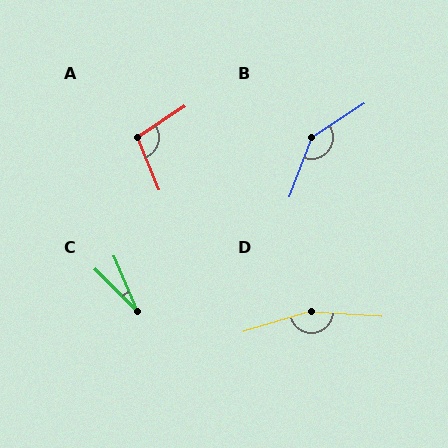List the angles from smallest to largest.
C (22°), A (102°), B (144°), D (159°).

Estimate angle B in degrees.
Approximately 144 degrees.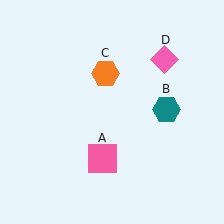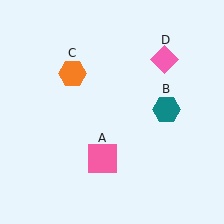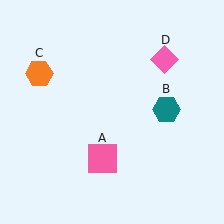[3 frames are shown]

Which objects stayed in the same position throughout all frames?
Pink square (object A) and teal hexagon (object B) and pink diamond (object D) remained stationary.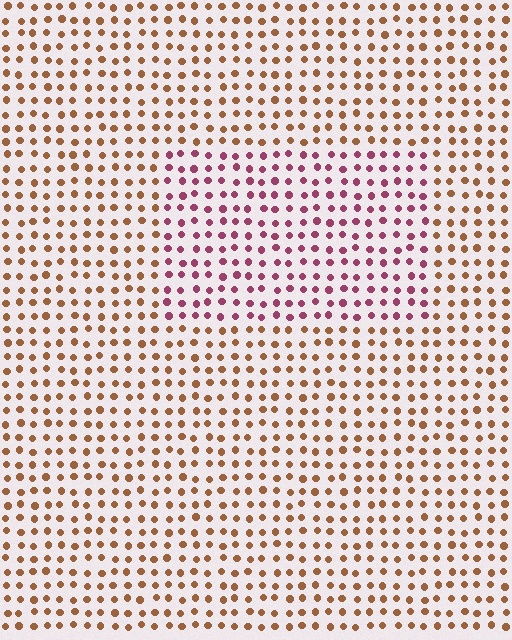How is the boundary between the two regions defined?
The boundary is defined purely by a slight shift in hue (about 53 degrees). Spacing, size, and orientation are identical on both sides.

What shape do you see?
I see a rectangle.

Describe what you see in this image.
The image is filled with small brown elements in a uniform arrangement. A rectangle-shaped region is visible where the elements are tinted to a slightly different hue, forming a subtle color boundary.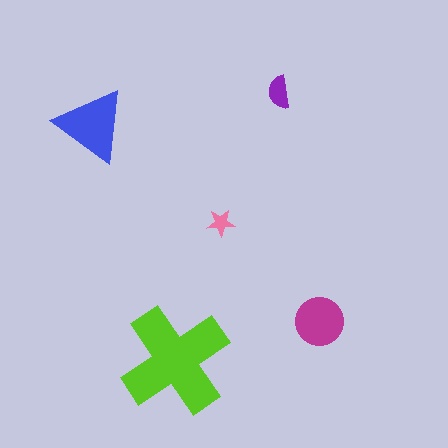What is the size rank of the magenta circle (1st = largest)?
3rd.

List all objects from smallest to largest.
The pink star, the purple semicircle, the magenta circle, the blue triangle, the lime cross.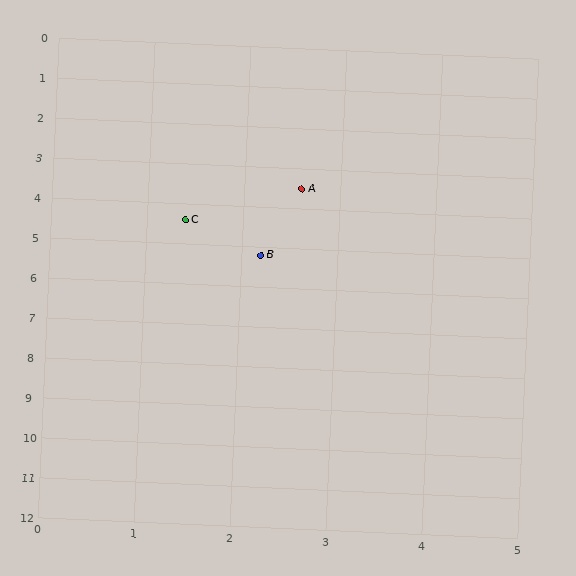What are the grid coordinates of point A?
Point A is at approximately (2.6, 3.5).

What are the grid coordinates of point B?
Point B is at approximately (2.2, 5.2).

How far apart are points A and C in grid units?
Points A and C are about 1.5 grid units apart.